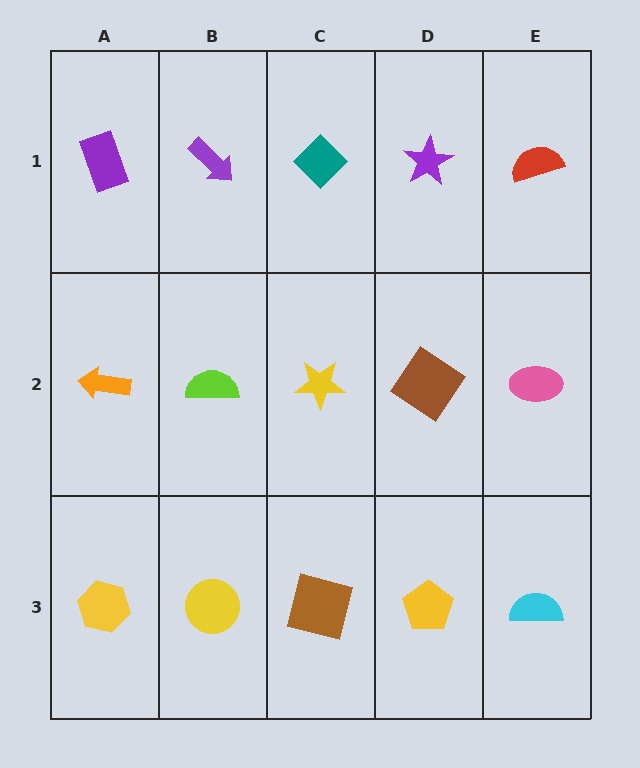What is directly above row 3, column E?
A pink ellipse.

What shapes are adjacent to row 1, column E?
A pink ellipse (row 2, column E), a purple star (row 1, column D).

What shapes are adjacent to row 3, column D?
A brown diamond (row 2, column D), a brown square (row 3, column C), a cyan semicircle (row 3, column E).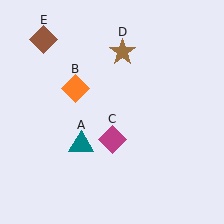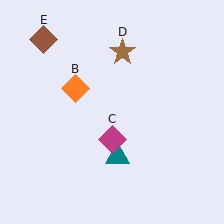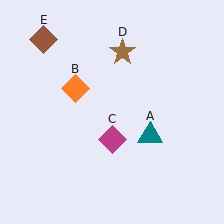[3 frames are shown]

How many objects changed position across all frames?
1 object changed position: teal triangle (object A).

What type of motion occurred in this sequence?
The teal triangle (object A) rotated counterclockwise around the center of the scene.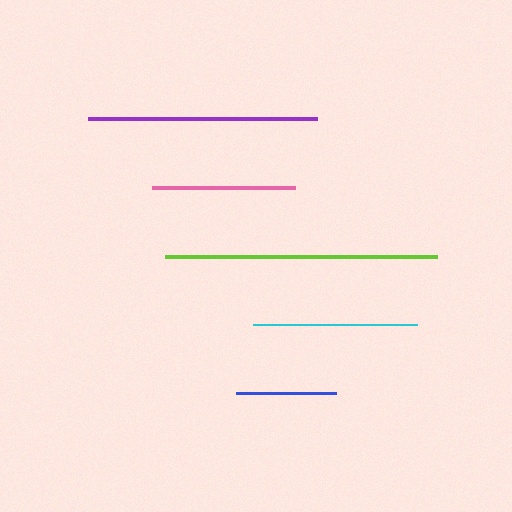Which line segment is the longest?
The lime line is the longest at approximately 273 pixels.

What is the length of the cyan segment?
The cyan segment is approximately 164 pixels long.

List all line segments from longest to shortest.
From longest to shortest: lime, purple, cyan, pink, blue.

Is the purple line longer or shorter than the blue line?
The purple line is longer than the blue line.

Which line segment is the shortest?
The blue line is the shortest at approximately 99 pixels.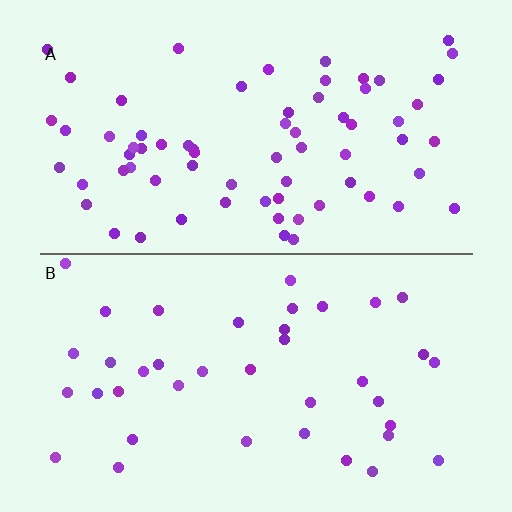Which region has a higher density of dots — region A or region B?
A (the top).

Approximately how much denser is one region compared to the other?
Approximately 1.8× — region A over region B.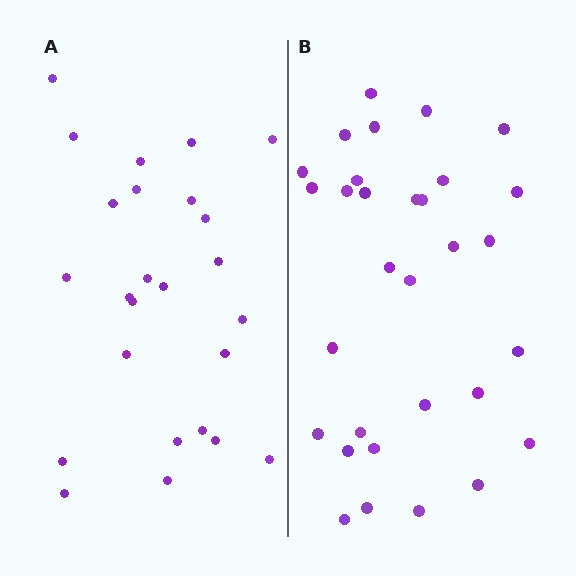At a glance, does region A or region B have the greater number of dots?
Region B (the right region) has more dots.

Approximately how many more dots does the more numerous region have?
Region B has about 6 more dots than region A.